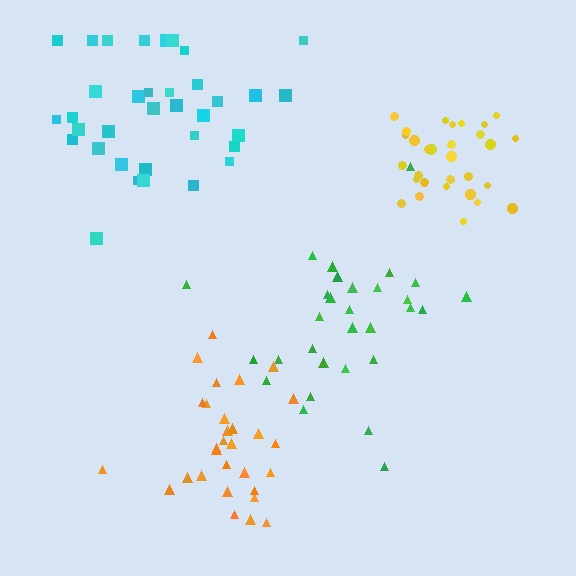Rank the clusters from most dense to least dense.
yellow, orange, cyan, green.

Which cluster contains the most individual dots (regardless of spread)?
Cyan (35).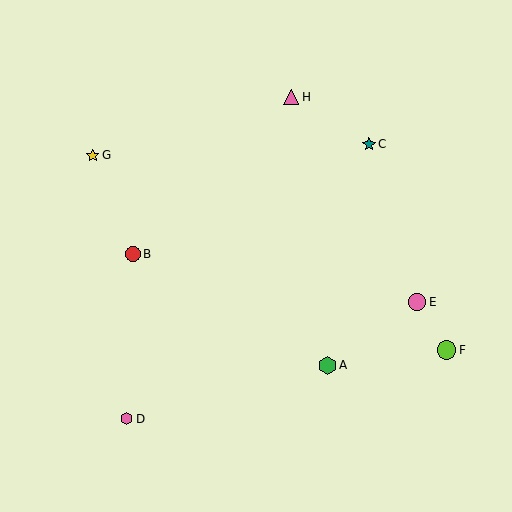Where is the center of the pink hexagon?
The center of the pink hexagon is at (127, 419).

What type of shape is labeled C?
Shape C is a teal star.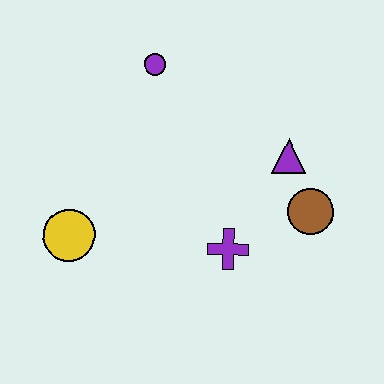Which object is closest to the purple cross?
The brown circle is closest to the purple cross.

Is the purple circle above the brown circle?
Yes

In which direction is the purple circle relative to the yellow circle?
The purple circle is above the yellow circle.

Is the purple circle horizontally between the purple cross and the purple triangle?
No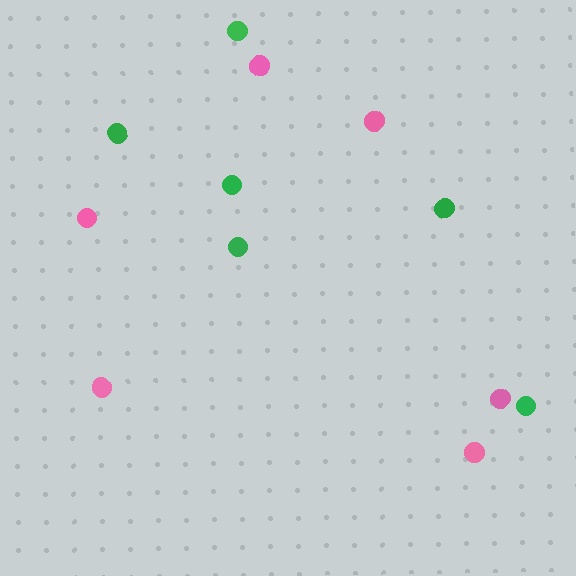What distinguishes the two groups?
There are 2 groups: one group of pink circles (6) and one group of green circles (6).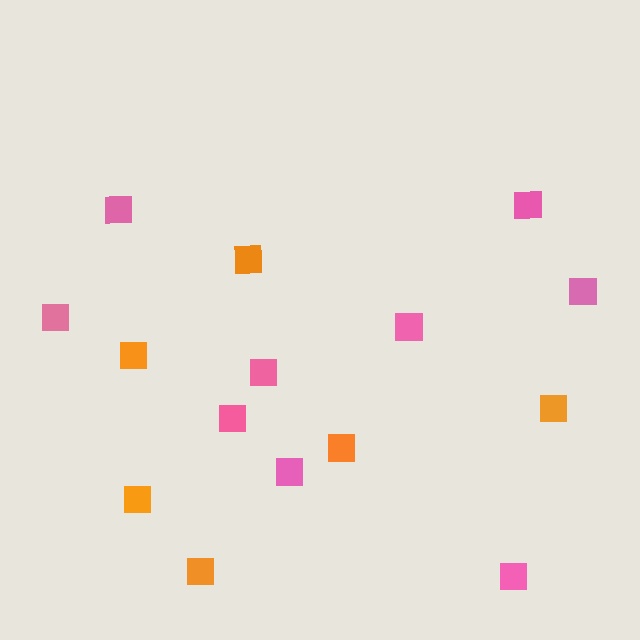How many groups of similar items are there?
There are 2 groups: one group of orange squares (6) and one group of pink squares (9).